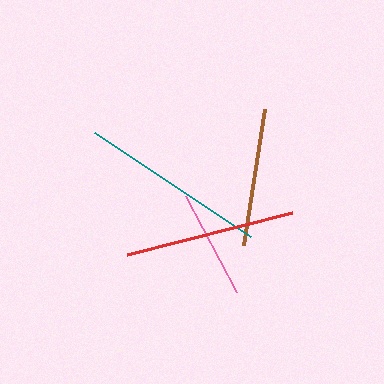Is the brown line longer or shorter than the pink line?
The brown line is longer than the pink line.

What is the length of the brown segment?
The brown segment is approximately 138 pixels long.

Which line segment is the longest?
The teal line is the longest at approximately 188 pixels.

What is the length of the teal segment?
The teal segment is approximately 188 pixels long.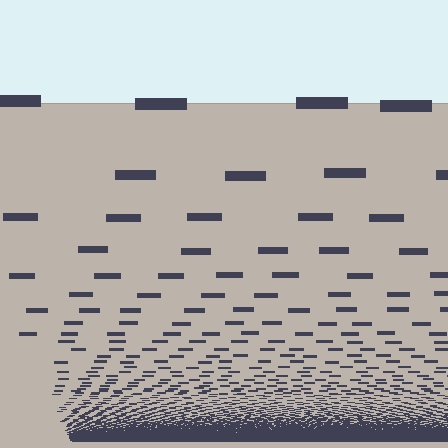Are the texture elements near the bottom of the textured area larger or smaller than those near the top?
Smaller. The gradient is inverted — elements near the bottom are smaller and denser.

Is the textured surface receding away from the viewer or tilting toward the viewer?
The surface appears to tilt toward the viewer. Texture elements get larger and sparser toward the top.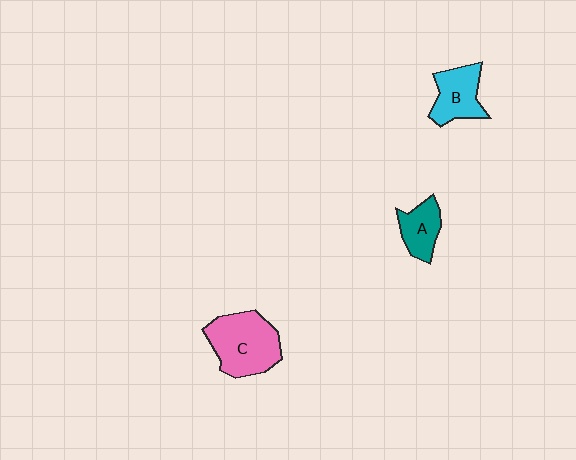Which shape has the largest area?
Shape C (pink).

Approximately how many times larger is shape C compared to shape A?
Approximately 2.0 times.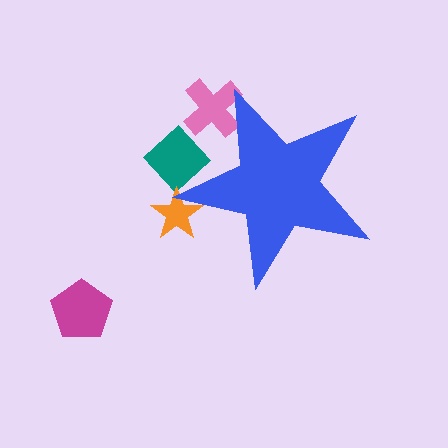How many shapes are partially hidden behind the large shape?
3 shapes are partially hidden.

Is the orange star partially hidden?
Yes, the orange star is partially hidden behind the blue star.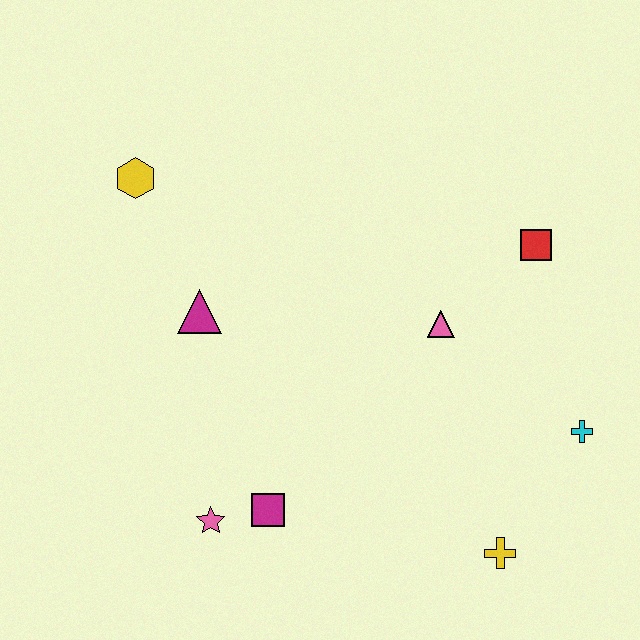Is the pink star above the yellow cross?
Yes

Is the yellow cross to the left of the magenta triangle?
No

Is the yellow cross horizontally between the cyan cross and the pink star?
Yes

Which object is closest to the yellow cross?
The cyan cross is closest to the yellow cross.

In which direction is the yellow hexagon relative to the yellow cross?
The yellow hexagon is above the yellow cross.